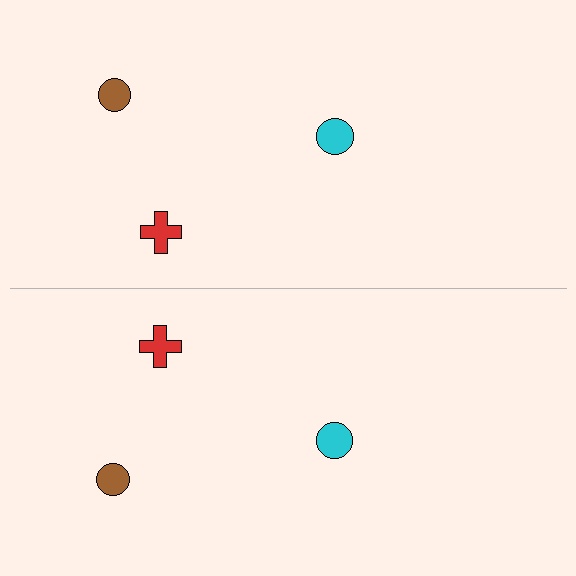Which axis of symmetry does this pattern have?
The pattern has a horizontal axis of symmetry running through the center of the image.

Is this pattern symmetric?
Yes, this pattern has bilateral (reflection) symmetry.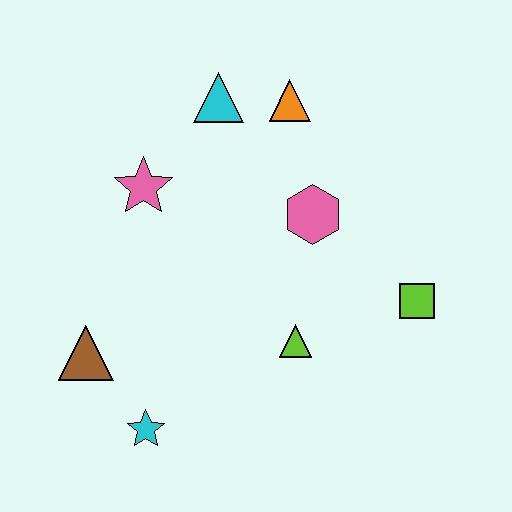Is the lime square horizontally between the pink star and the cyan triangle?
No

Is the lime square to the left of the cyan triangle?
No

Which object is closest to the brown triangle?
The cyan star is closest to the brown triangle.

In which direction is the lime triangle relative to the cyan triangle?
The lime triangle is below the cyan triangle.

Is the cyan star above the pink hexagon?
No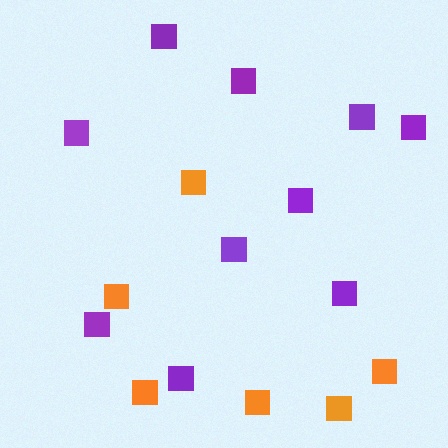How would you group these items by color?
There are 2 groups: one group of purple squares (10) and one group of orange squares (6).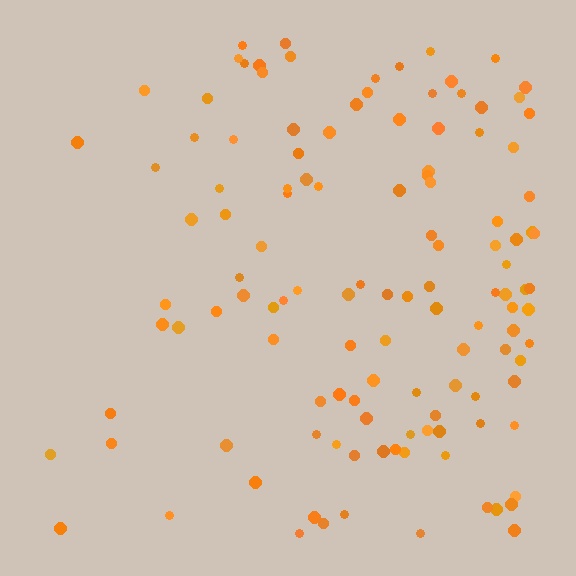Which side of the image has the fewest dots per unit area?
The left.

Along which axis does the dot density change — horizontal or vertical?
Horizontal.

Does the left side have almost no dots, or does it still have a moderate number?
Still a moderate number, just noticeably fewer than the right.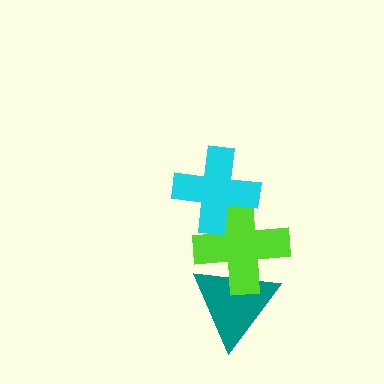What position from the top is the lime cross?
The lime cross is 2nd from the top.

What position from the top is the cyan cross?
The cyan cross is 1st from the top.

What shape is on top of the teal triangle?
The lime cross is on top of the teal triangle.